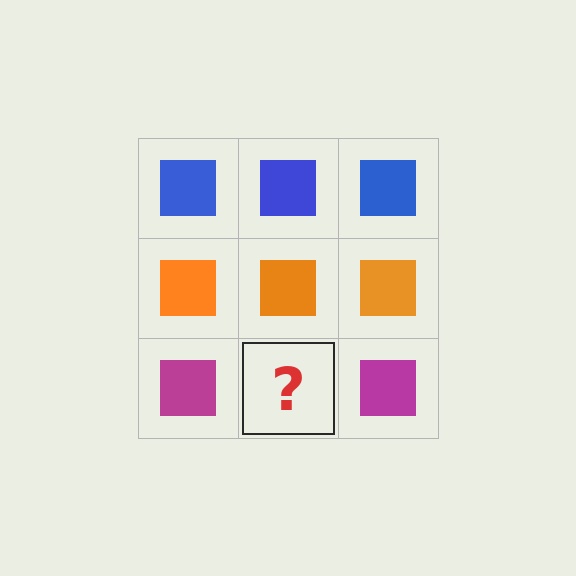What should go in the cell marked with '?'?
The missing cell should contain a magenta square.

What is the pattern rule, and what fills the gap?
The rule is that each row has a consistent color. The gap should be filled with a magenta square.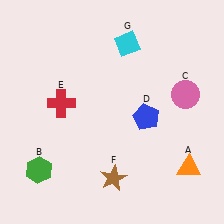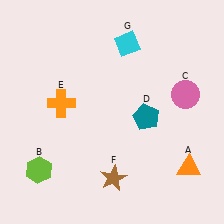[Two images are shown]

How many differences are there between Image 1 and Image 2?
There are 3 differences between the two images.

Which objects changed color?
B changed from green to lime. D changed from blue to teal. E changed from red to orange.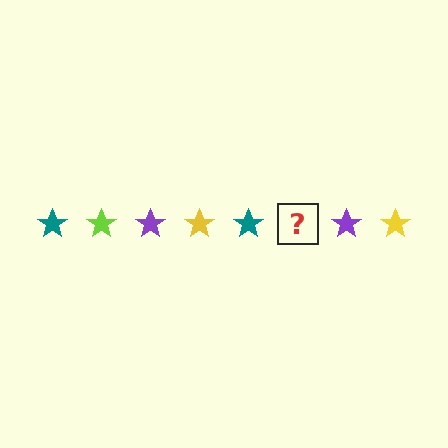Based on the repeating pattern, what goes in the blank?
The blank should be a lime star.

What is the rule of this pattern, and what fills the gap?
The rule is that the pattern cycles through teal, lime, purple, yellow stars. The gap should be filled with a lime star.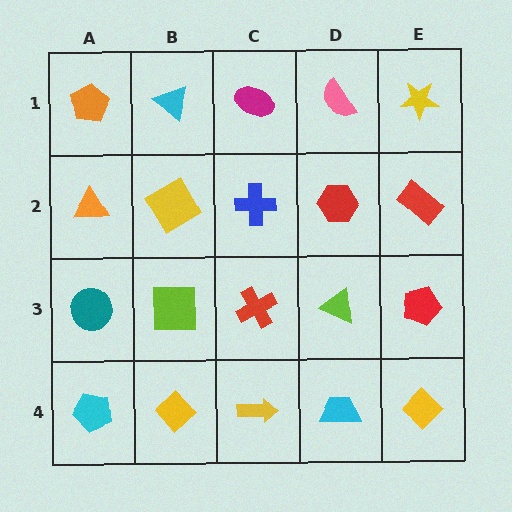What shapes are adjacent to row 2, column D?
A pink semicircle (row 1, column D), a lime triangle (row 3, column D), a blue cross (row 2, column C), a red rectangle (row 2, column E).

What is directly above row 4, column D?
A lime triangle.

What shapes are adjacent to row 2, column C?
A magenta ellipse (row 1, column C), a red cross (row 3, column C), a yellow diamond (row 2, column B), a red hexagon (row 2, column D).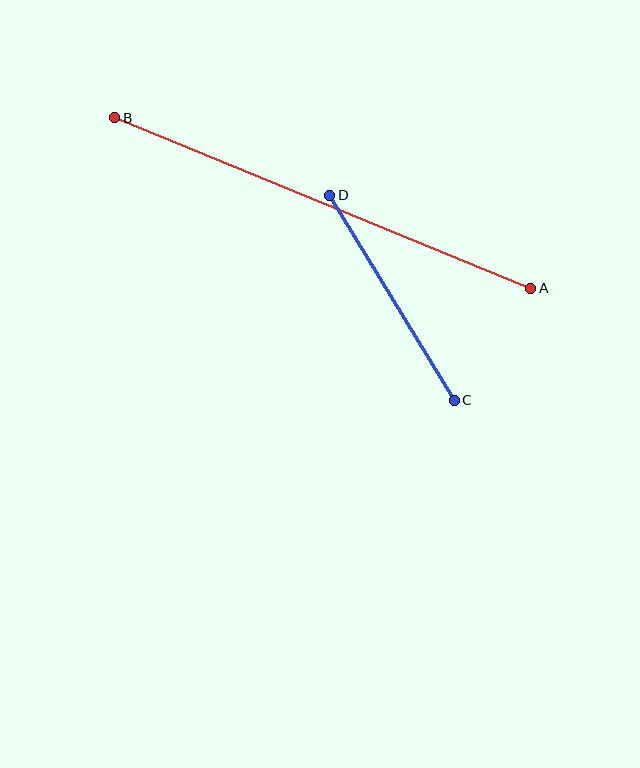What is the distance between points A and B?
The distance is approximately 450 pixels.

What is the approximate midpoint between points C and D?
The midpoint is at approximately (392, 298) pixels.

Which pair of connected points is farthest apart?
Points A and B are farthest apart.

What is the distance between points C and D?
The distance is approximately 240 pixels.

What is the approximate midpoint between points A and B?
The midpoint is at approximately (323, 203) pixels.